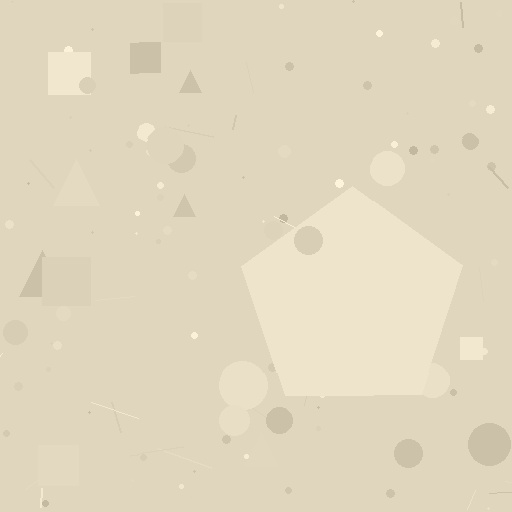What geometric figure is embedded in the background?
A pentagon is embedded in the background.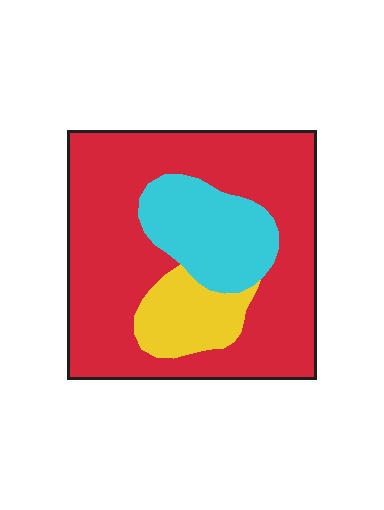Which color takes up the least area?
Yellow, at roughly 10%.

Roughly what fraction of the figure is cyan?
Cyan covers 18% of the figure.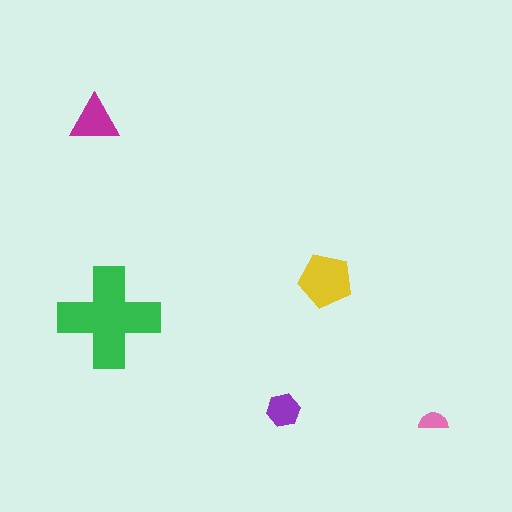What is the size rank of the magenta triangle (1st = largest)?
3rd.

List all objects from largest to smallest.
The green cross, the yellow pentagon, the magenta triangle, the purple hexagon, the pink semicircle.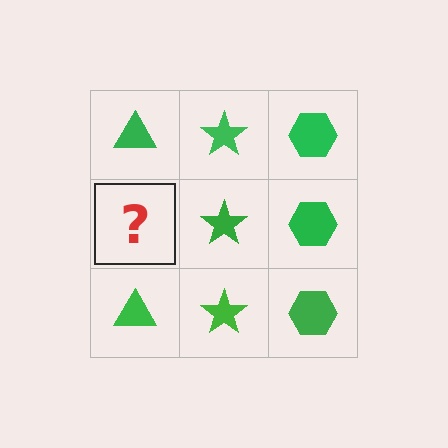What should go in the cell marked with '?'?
The missing cell should contain a green triangle.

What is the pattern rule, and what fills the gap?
The rule is that each column has a consistent shape. The gap should be filled with a green triangle.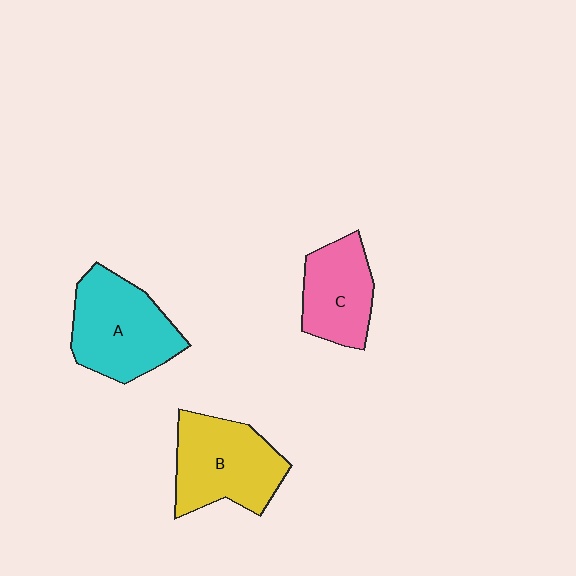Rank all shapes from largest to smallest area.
From largest to smallest: A (cyan), B (yellow), C (pink).